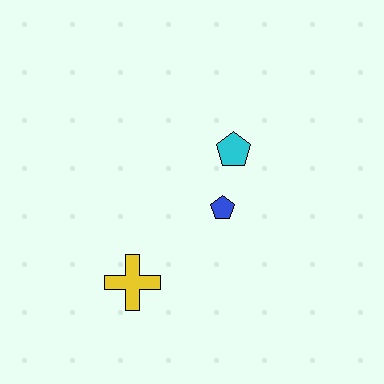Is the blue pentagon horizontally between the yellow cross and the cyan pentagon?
Yes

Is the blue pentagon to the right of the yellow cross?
Yes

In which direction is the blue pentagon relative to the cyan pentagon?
The blue pentagon is below the cyan pentagon.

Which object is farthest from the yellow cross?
The cyan pentagon is farthest from the yellow cross.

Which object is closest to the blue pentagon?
The cyan pentagon is closest to the blue pentagon.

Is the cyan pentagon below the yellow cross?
No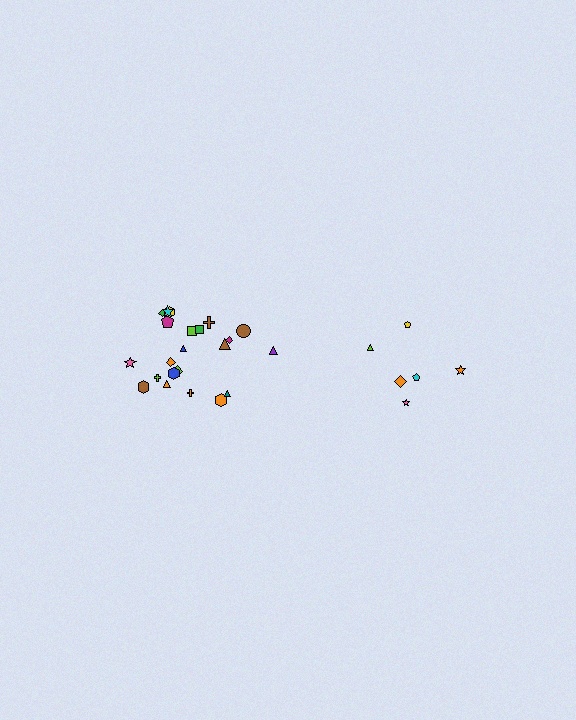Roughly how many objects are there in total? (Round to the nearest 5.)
Roughly 30 objects in total.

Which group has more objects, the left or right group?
The left group.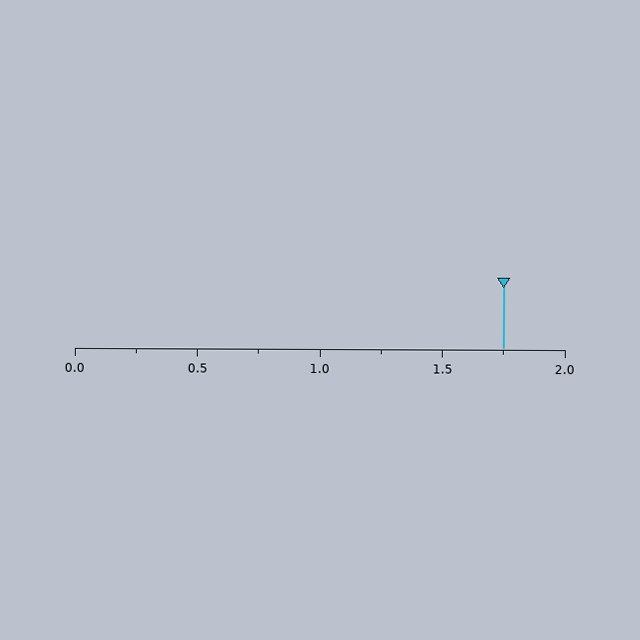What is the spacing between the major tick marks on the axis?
The major ticks are spaced 0.5 apart.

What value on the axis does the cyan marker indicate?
The marker indicates approximately 1.75.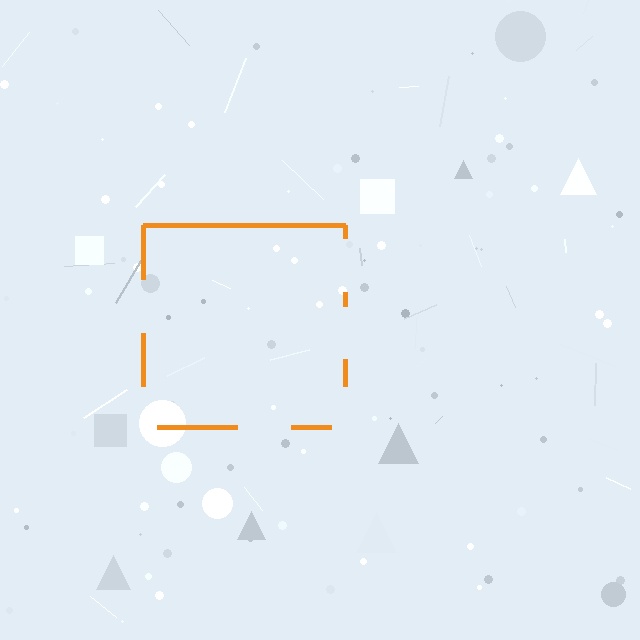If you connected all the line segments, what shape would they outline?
They would outline a square.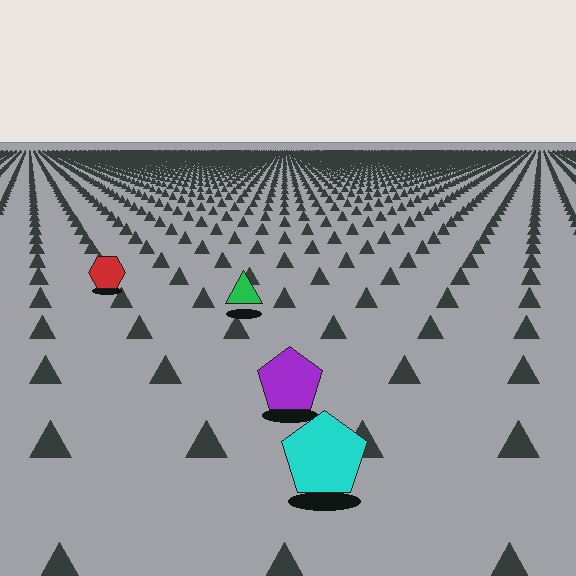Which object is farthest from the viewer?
The red hexagon is farthest from the viewer. It appears smaller and the ground texture around it is denser.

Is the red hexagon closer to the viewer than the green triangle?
No. The green triangle is closer — you can tell from the texture gradient: the ground texture is coarser near it.